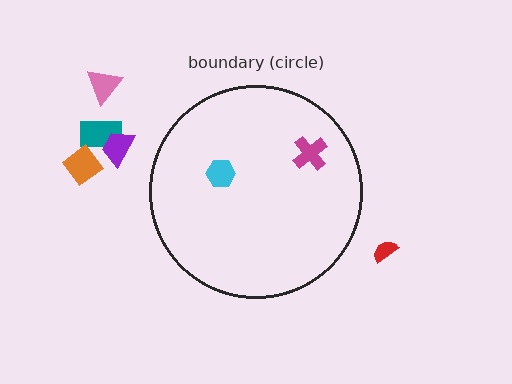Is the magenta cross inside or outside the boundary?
Inside.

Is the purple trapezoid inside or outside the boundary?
Outside.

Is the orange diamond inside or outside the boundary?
Outside.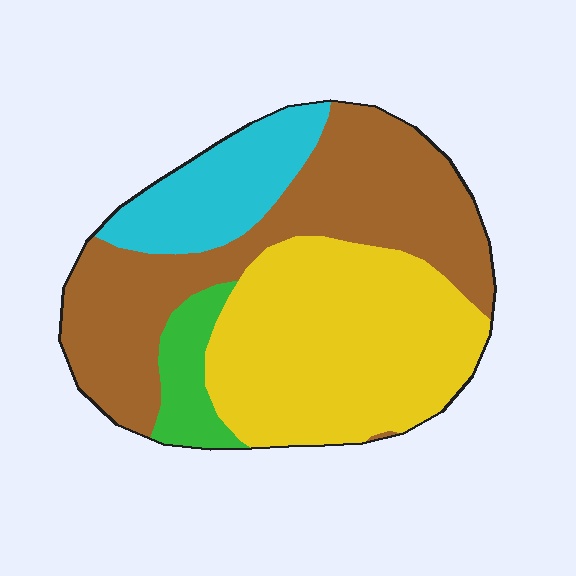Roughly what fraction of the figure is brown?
Brown takes up about three eighths (3/8) of the figure.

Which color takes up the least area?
Green, at roughly 5%.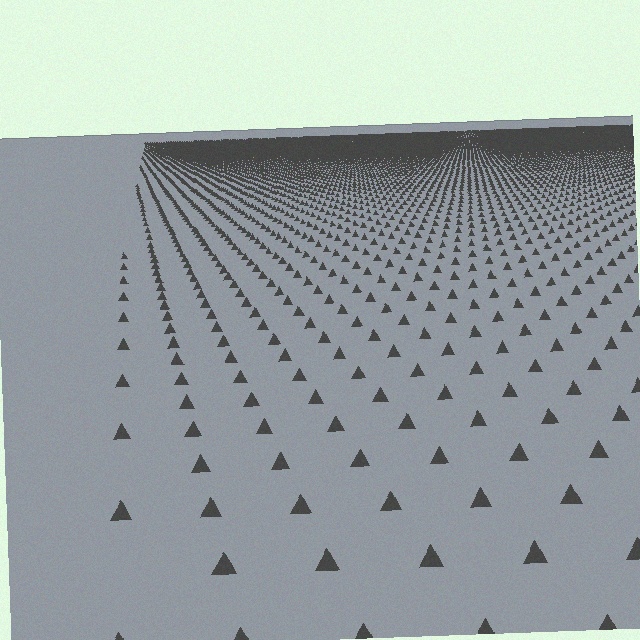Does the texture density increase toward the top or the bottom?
Density increases toward the top.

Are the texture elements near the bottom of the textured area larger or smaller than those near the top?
Larger. Near the bottom, elements are closer to the viewer and appear at a bigger on-screen size.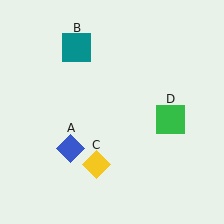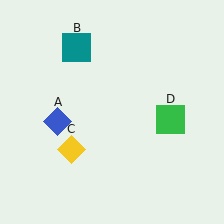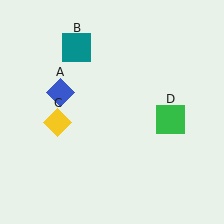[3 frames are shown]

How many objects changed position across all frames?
2 objects changed position: blue diamond (object A), yellow diamond (object C).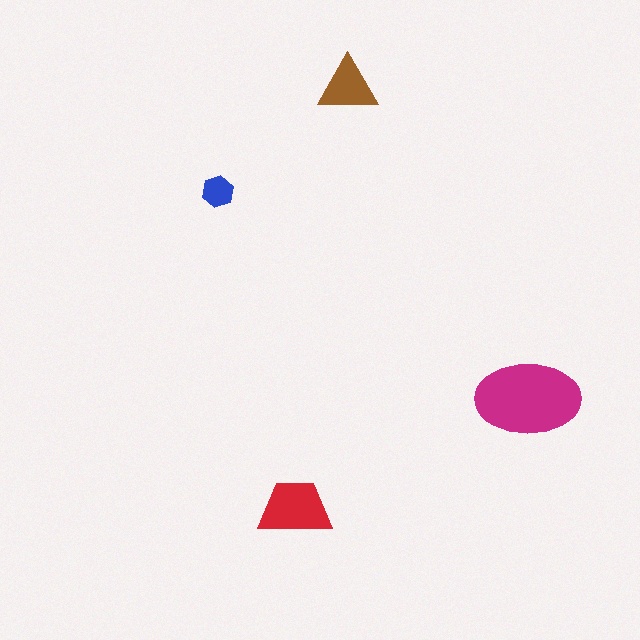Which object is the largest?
The magenta ellipse.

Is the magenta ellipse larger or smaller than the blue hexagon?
Larger.